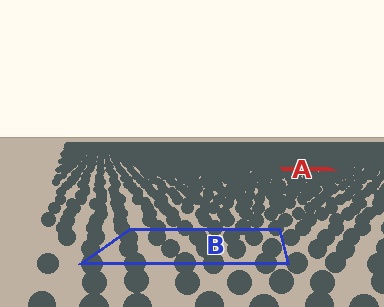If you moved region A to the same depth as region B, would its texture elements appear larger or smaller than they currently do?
They would appear larger. At a closer depth, the same texture elements are projected at a bigger on-screen size.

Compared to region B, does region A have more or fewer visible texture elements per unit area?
Region A has more texture elements per unit area — they are packed more densely because it is farther away.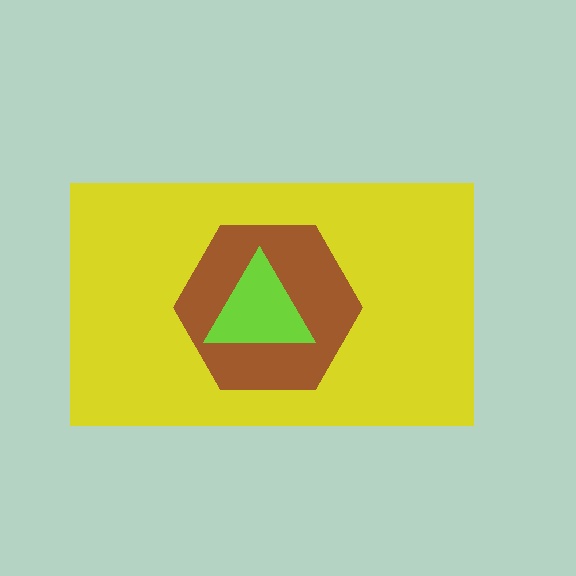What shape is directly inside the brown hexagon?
The lime triangle.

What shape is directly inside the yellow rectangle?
The brown hexagon.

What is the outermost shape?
The yellow rectangle.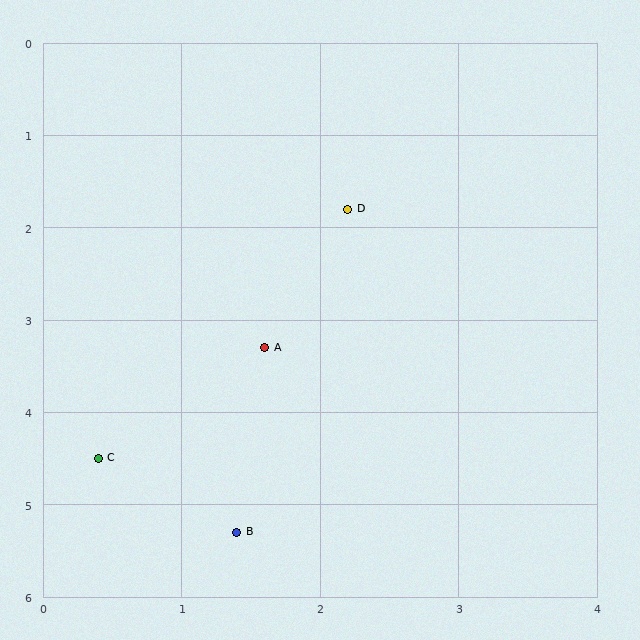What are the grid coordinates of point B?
Point B is at approximately (1.4, 5.3).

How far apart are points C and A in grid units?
Points C and A are about 1.7 grid units apart.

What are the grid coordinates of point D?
Point D is at approximately (2.2, 1.8).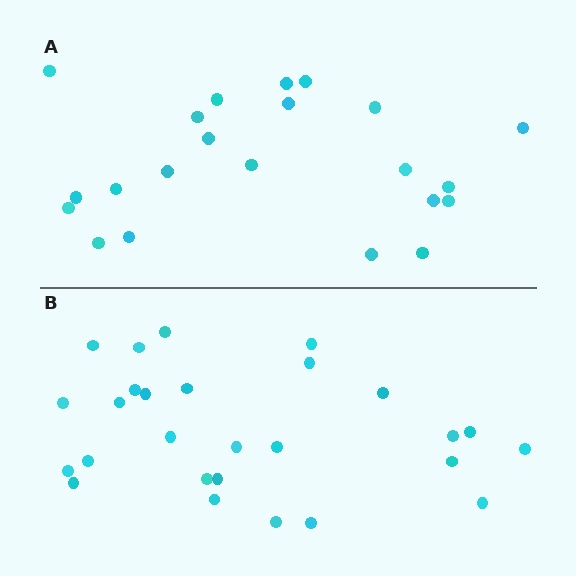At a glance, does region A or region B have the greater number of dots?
Region B (the bottom region) has more dots.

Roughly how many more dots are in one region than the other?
Region B has about 5 more dots than region A.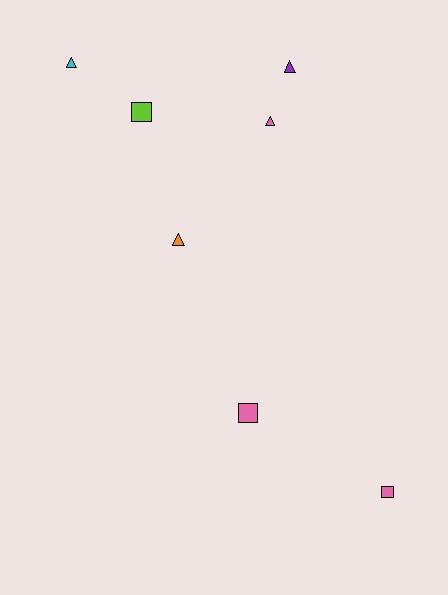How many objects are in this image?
There are 7 objects.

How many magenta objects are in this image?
There are no magenta objects.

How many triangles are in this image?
There are 4 triangles.